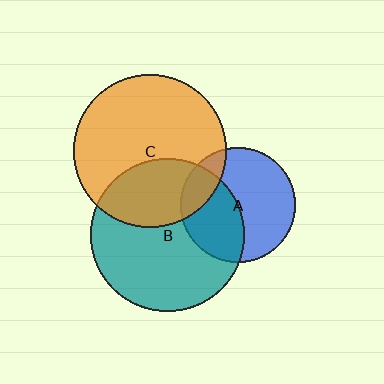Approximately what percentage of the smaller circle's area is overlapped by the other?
Approximately 15%.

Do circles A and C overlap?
Yes.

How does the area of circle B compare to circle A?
Approximately 1.8 times.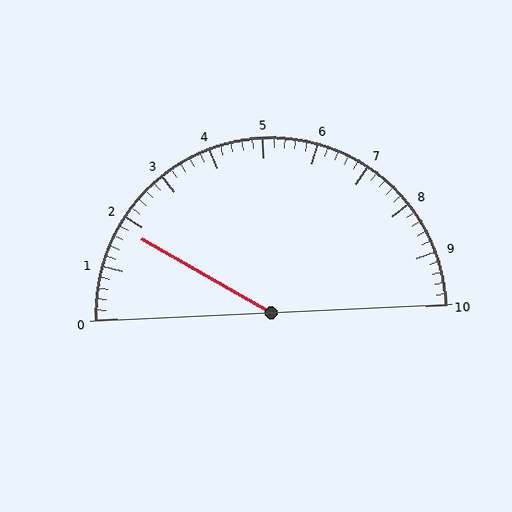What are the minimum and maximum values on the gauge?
The gauge ranges from 0 to 10.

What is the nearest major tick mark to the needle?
The nearest major tick mark is 2.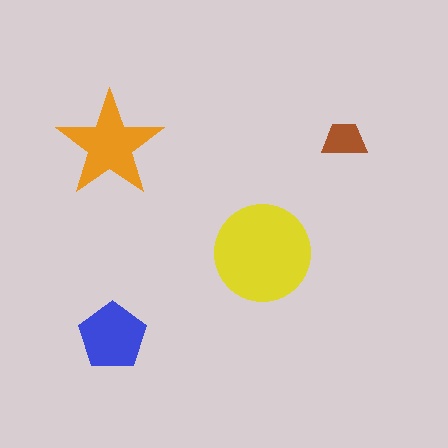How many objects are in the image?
There are 4 objects in the image.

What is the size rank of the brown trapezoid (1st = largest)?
4th.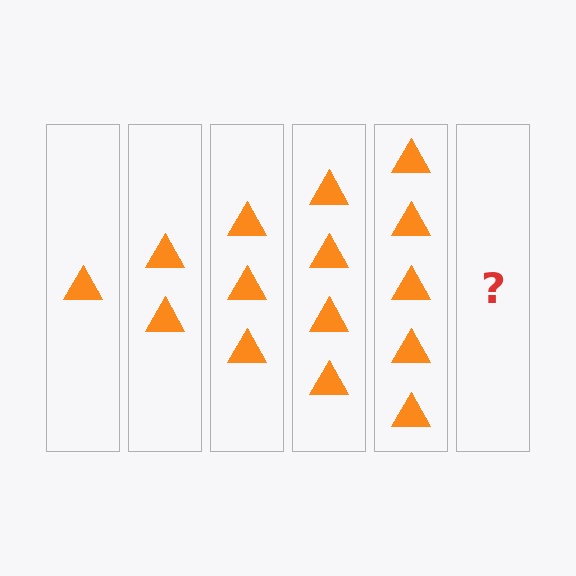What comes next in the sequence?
The next element should be 6 triangles.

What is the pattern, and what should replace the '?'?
The pattern is that each step adds one more triangle. The '?' should be 6 triangles.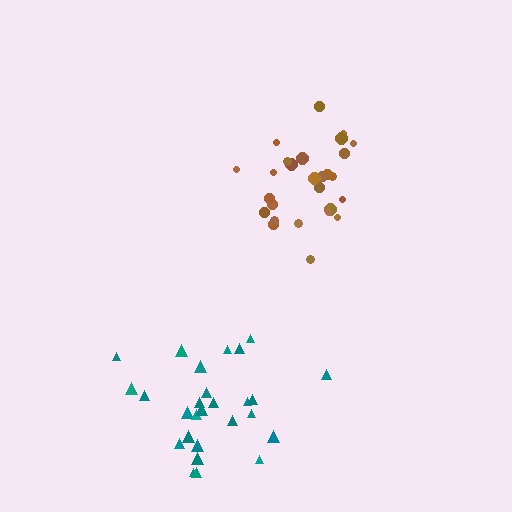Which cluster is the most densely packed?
Brown.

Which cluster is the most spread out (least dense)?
Teal.